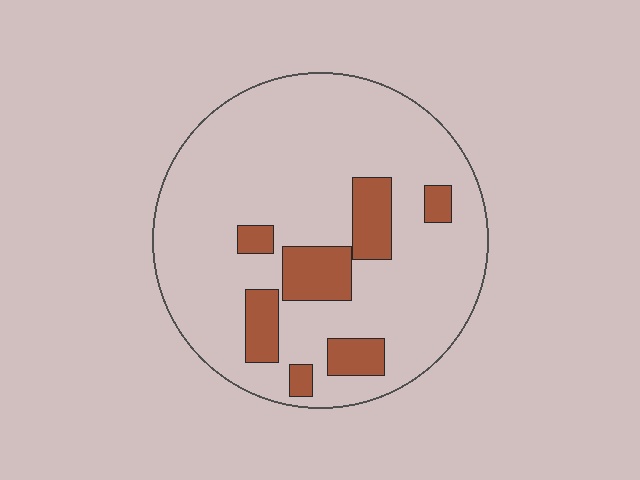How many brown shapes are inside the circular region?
7.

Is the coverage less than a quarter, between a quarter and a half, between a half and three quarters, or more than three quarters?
Less than a quarter.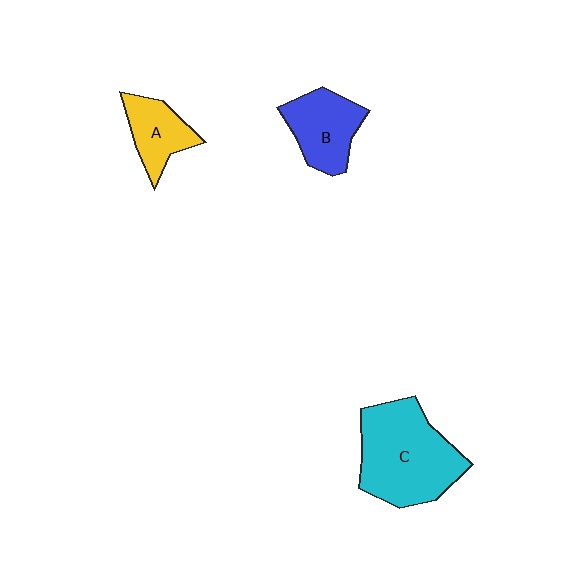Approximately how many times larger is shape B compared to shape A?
Approximately 1.3 times.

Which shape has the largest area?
Shape C (cyan).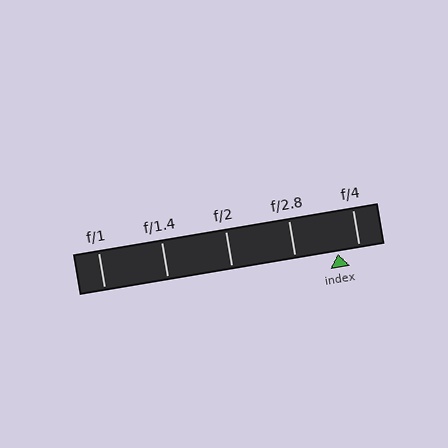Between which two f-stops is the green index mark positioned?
The index mark is between f/2.8 and f/4.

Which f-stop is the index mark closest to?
The index mark is closest to f/4.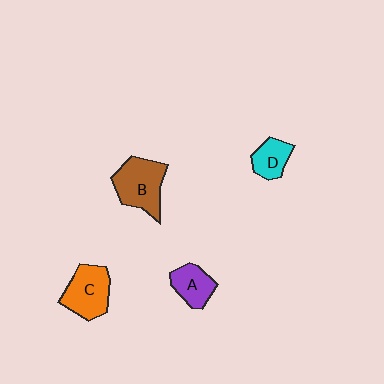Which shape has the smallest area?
Shape D (cyan).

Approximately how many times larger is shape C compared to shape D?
Approximately 1.7 times.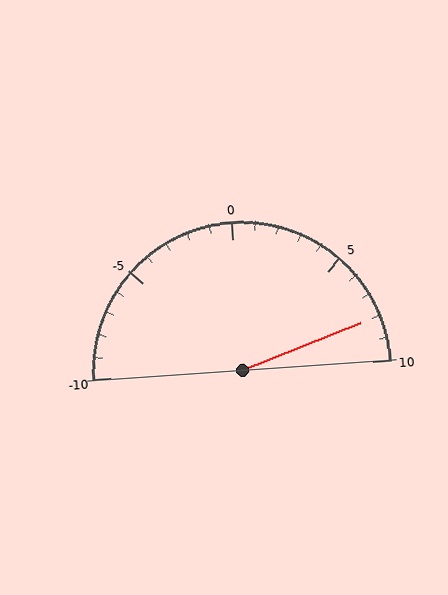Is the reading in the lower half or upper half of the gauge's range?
The reading is in the upper half of the range (-10 to 10).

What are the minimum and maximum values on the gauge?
The gauge ranges from -10 to 10.